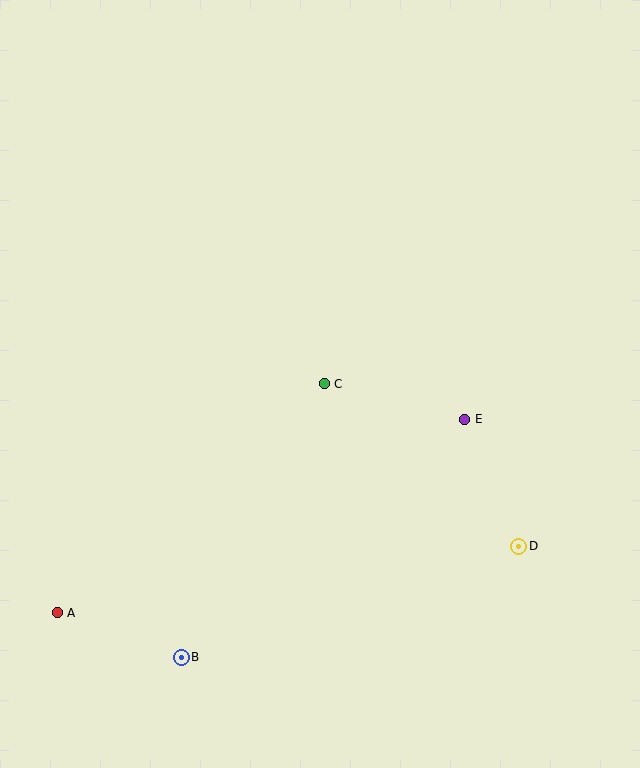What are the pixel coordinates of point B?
Point B is at (181, 657).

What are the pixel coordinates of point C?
Point C is at (324, 384).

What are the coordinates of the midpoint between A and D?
The midpoint between A and D is at (288, 580).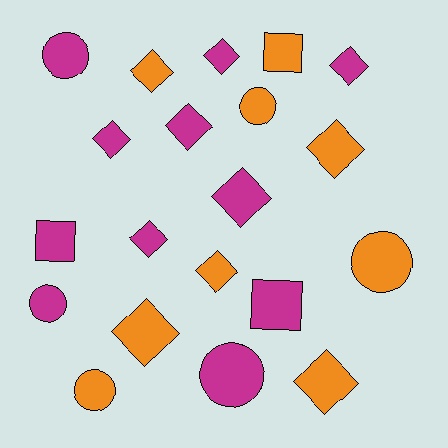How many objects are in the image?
There are 20 objects.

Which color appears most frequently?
Magenta, with 11 objects.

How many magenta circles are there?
There are 3 magenta circles.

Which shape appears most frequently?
Diamond, with 11 objects.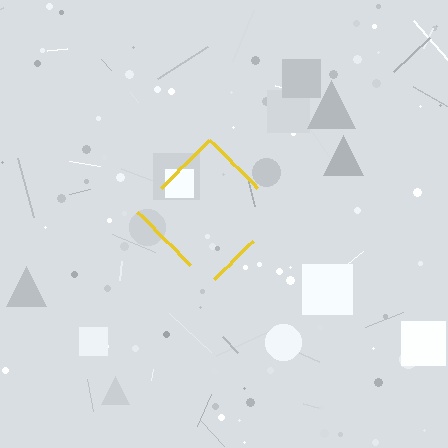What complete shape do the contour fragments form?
The contour fragments form a diamond.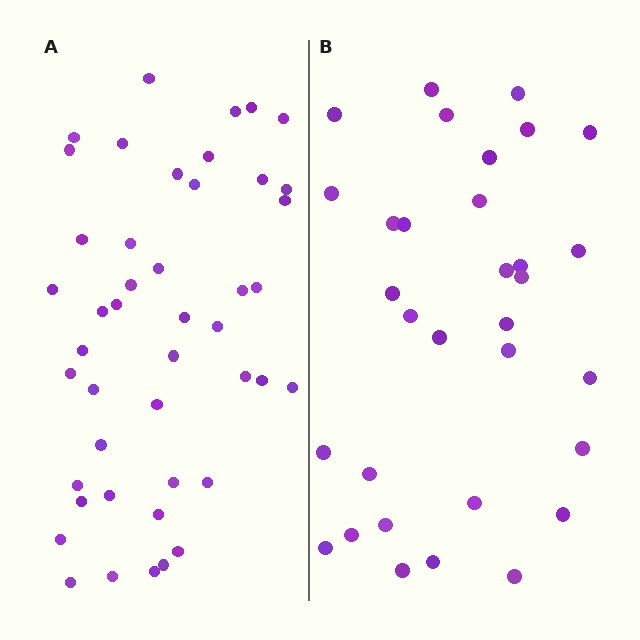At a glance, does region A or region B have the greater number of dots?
Region A (the left region) has more dots.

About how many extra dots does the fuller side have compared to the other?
Region A has approximately 15 more dots than region B.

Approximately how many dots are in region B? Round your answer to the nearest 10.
About 30 dots. (The exact count is 32, which rounds to 30.)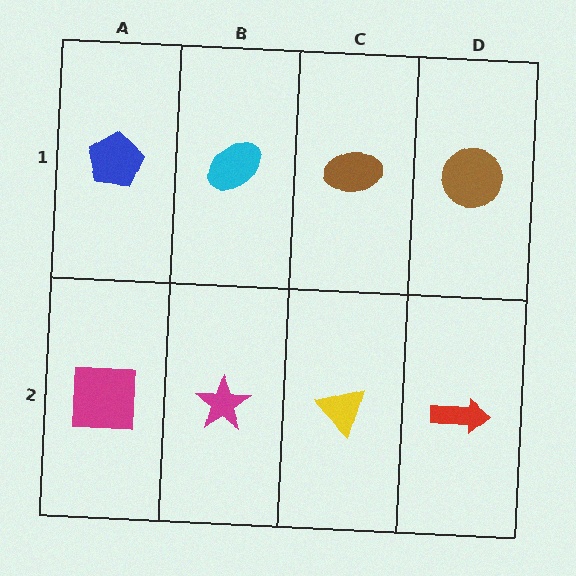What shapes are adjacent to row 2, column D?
A brown circle (row 1, column D), a yellow triangle (row 2, column C).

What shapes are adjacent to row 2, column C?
A brown ellipse (row 1, column C), a magenta star (row 2, column B), a red arrow (row 2, column D).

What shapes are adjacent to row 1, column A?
A magenta square (row 2, column A), a cyan ellipse (row 1, column B).